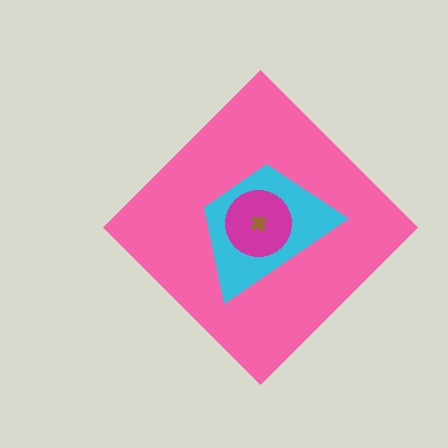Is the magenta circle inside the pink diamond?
Yes.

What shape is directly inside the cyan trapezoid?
The magenta circle.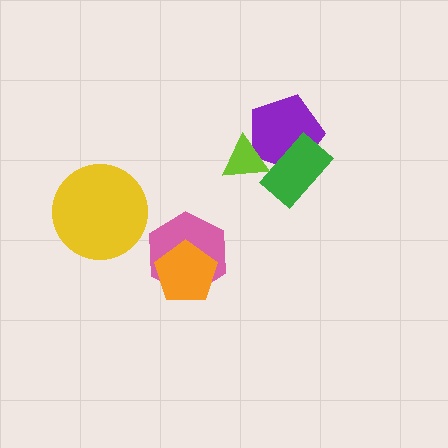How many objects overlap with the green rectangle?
2 objects overlap with the green rectangle.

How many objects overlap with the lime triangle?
2 objects overlap with the lime triangle.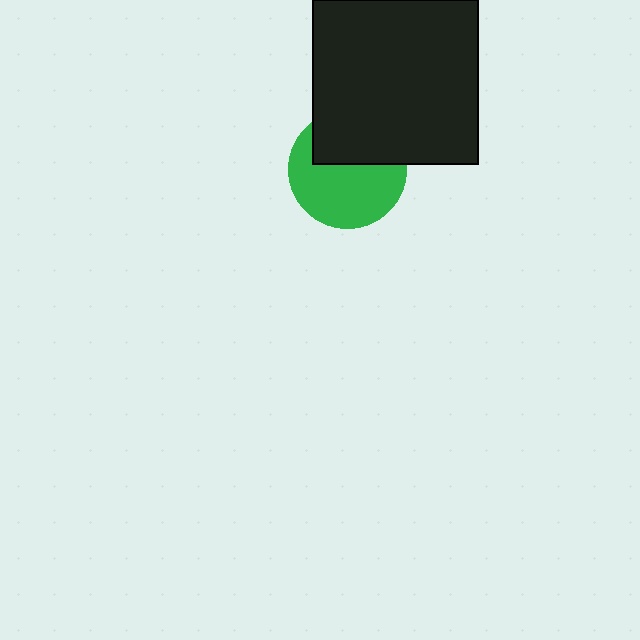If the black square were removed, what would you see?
You would see the complete green circle.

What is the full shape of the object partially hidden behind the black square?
The partially hidden object is a green circle.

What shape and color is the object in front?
The object in front is a black square.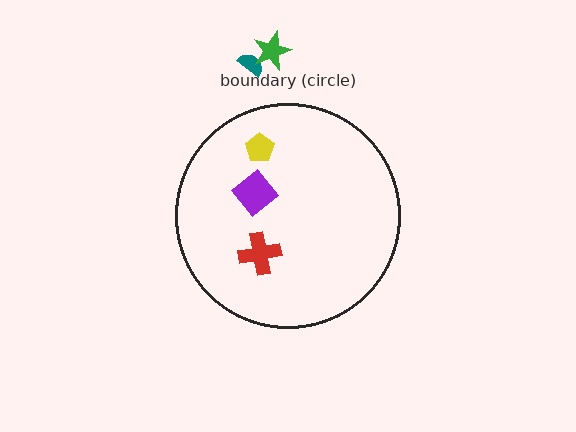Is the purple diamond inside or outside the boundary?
Inside.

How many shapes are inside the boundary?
3 inside, 2 outside.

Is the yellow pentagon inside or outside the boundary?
Inside.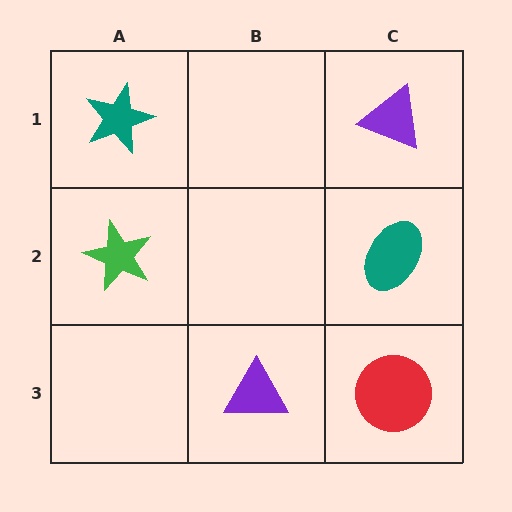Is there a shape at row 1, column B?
No, that cell is empty.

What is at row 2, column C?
A teal ellipse.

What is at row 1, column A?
A teal star.